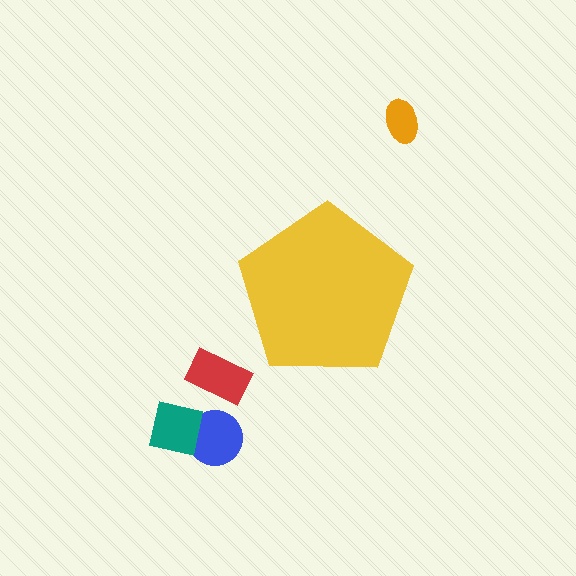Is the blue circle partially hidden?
No, the blue circle is fully visible.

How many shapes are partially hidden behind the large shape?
0 shapes are partially hidden.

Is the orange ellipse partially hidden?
No, the orange ellipse is fully visible.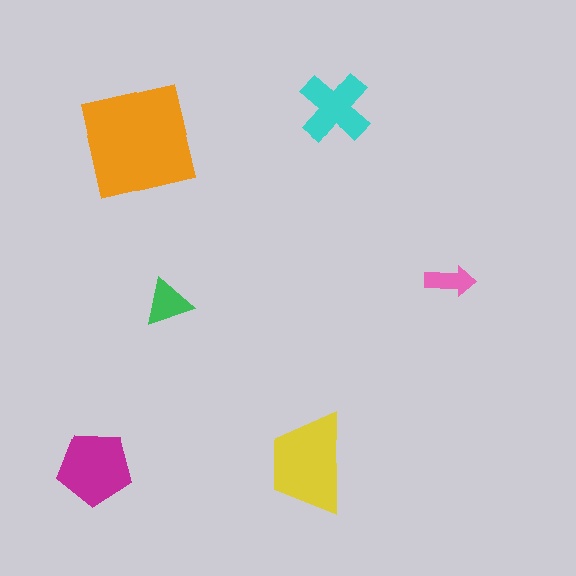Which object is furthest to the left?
The magenta pentagon is leftmost.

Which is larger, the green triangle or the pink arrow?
The green triangle.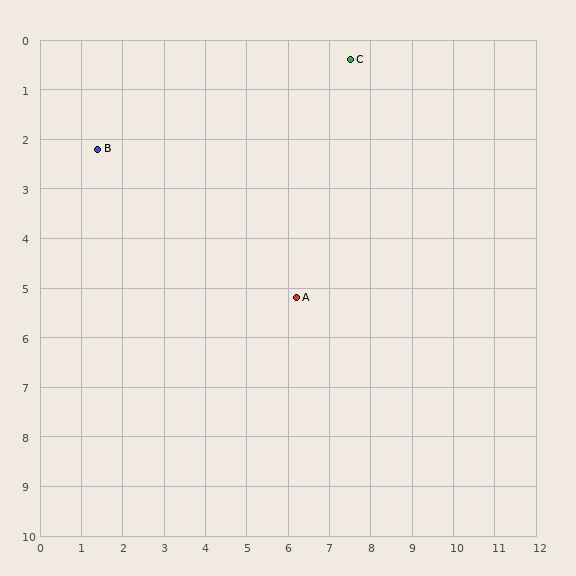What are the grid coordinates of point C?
Point C is at approximately (7.5, 0.4).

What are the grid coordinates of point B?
Point B is at approximately (1.4, 2.2).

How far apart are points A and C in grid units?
Points A and C are about 5.0 grid units apart.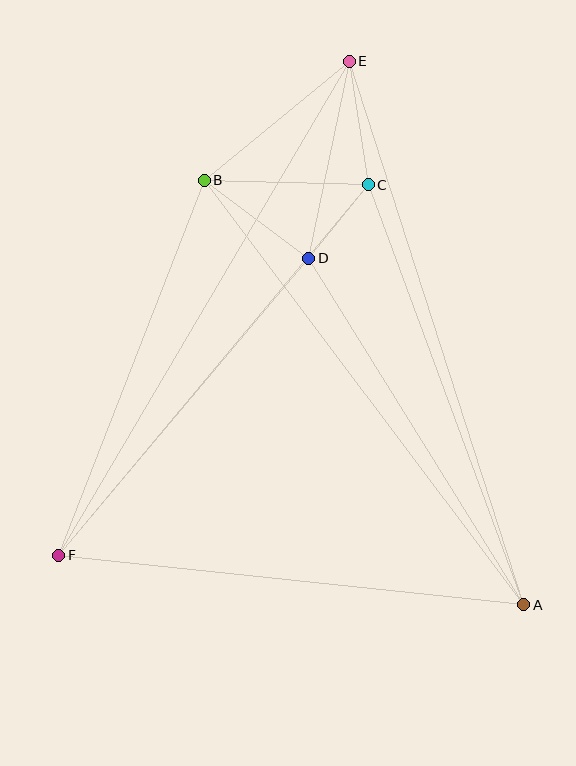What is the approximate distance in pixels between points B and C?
The distance between B and C is approximately 164 pixels.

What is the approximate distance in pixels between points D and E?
The distance between D and E is approximately 201 pixels.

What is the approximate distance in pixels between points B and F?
The distance between B and F is approximately 402 pixels.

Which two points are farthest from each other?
Points E and F are farthest from each other.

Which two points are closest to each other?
Points C and D are closest to each other.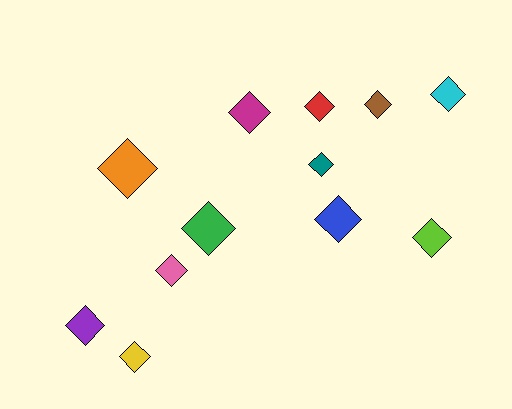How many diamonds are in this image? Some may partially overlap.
There are 12 diamonds.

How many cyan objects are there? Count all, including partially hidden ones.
There is 1 cyan object.